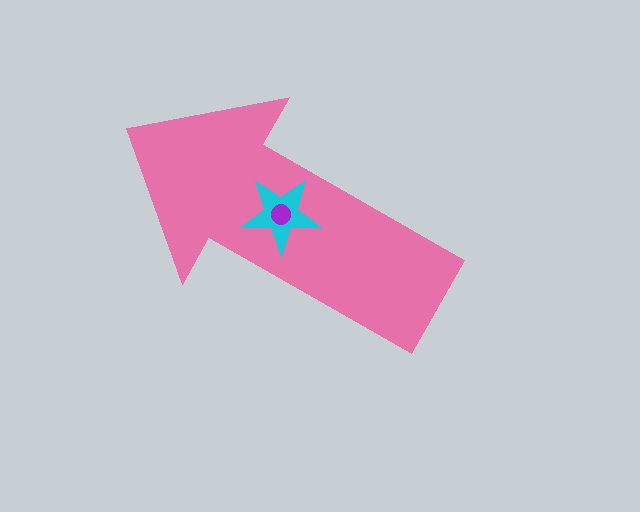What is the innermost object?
The purple circle.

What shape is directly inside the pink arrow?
The cyan star.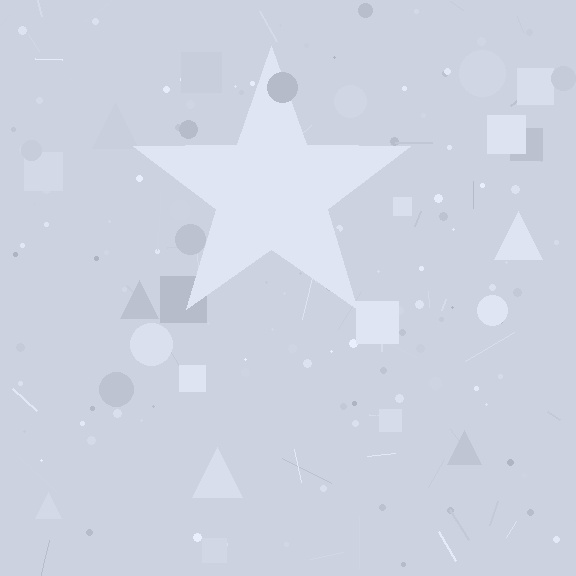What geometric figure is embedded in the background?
A star is embedded in the background.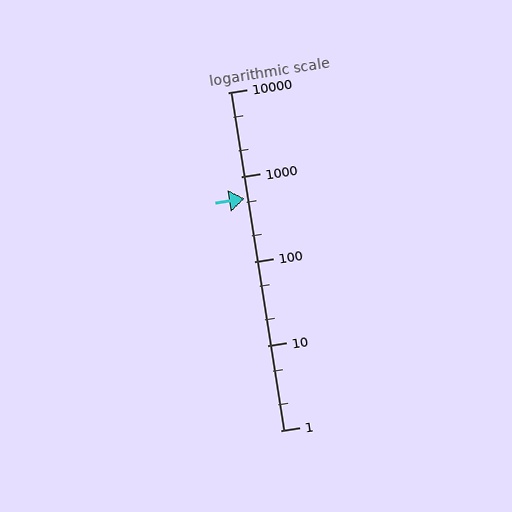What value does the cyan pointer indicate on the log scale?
The pointer indicates approximately 550.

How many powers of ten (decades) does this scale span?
The scale spans 4 decades, from 1 to 10000.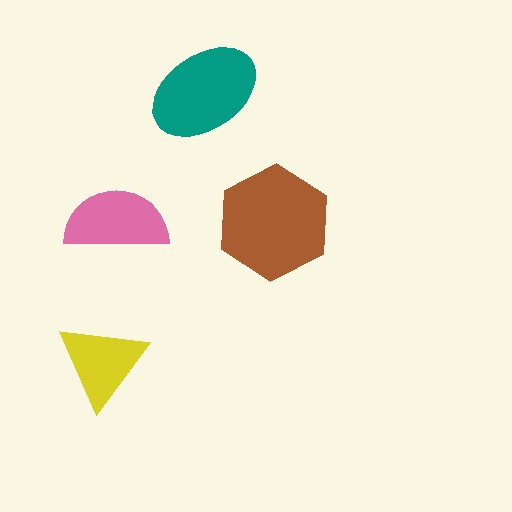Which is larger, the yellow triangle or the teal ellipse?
The teal ellipse.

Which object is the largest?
The brown hexagon.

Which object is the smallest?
The yellow triangle.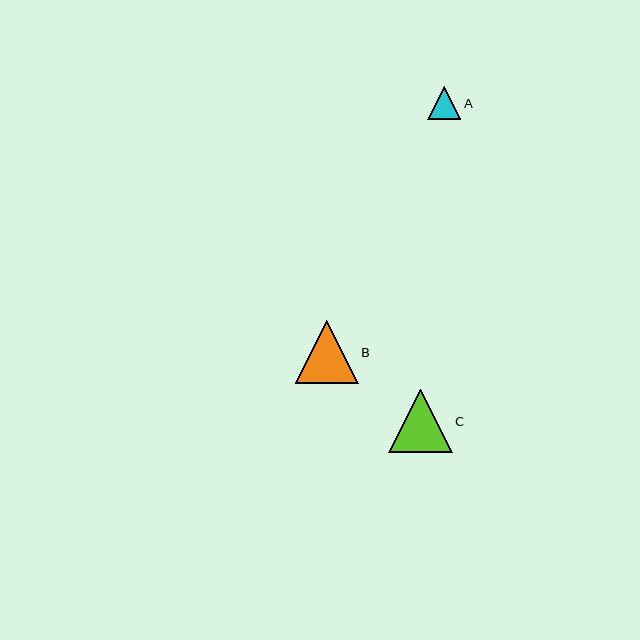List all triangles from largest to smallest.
From largest to smallest: C, B, A.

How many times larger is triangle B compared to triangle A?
Triangle B is approximately 1.9 times the size of triangle A.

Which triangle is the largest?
Triangle C is the largest with a size of approximately 64 pixels.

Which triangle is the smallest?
Triangle A is the smallest with a size of approximately 33 pixels.